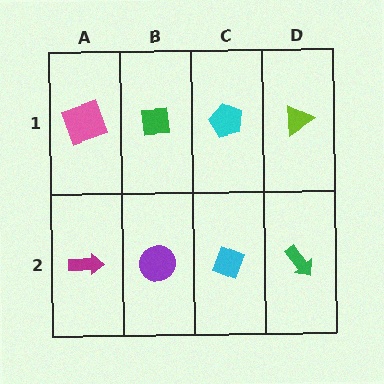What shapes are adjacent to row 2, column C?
A cyan pentagon (row 1, column C), a purple circle (row 2, column B), a green arrow (row 2, column D).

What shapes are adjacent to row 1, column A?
A magenta arrow (row 2, column A), a green square (row 1, column B).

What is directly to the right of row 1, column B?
A cyan pentagon.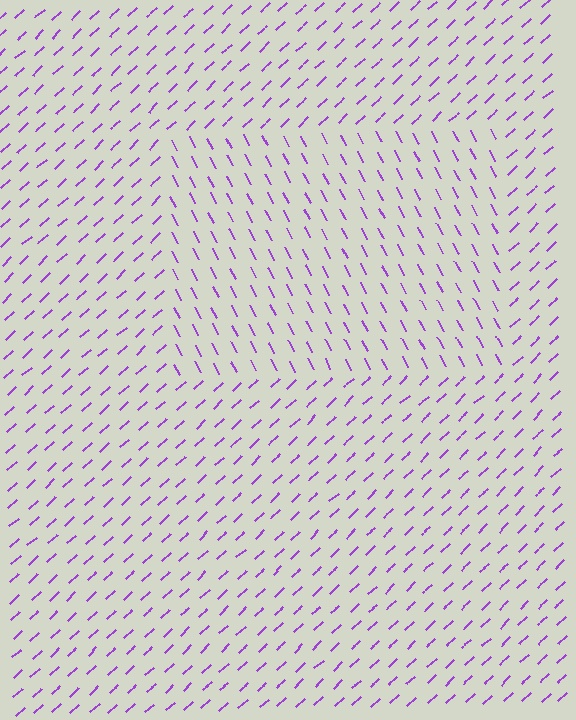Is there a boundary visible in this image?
Yes, there is a texture boundary formed by a change in line orientation.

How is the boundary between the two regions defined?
The boundary is defined purely by a change in line orientation (approximately 75 degrees difference). All lines are the same color and thickness.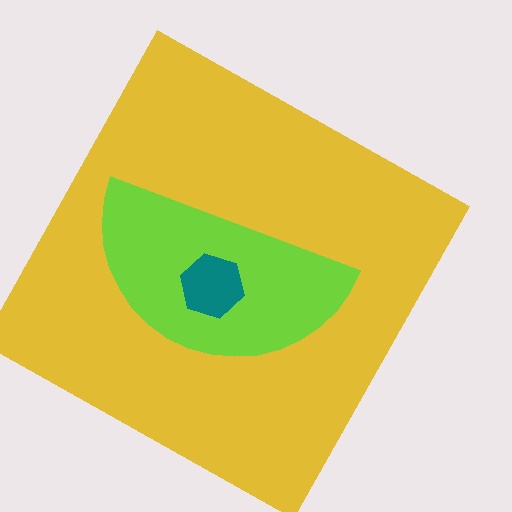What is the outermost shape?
The yellow square.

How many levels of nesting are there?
3.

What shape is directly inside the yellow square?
The lime semicircle.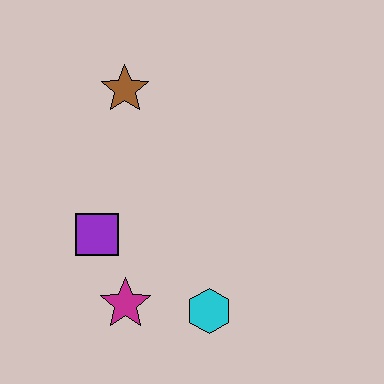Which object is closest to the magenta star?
The purple square is closest to the magenta star.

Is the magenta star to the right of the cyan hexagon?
No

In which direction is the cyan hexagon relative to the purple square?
The cyan hexagon is to the right of the purple square.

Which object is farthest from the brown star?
The cyan hexagon is farthest from the brown star.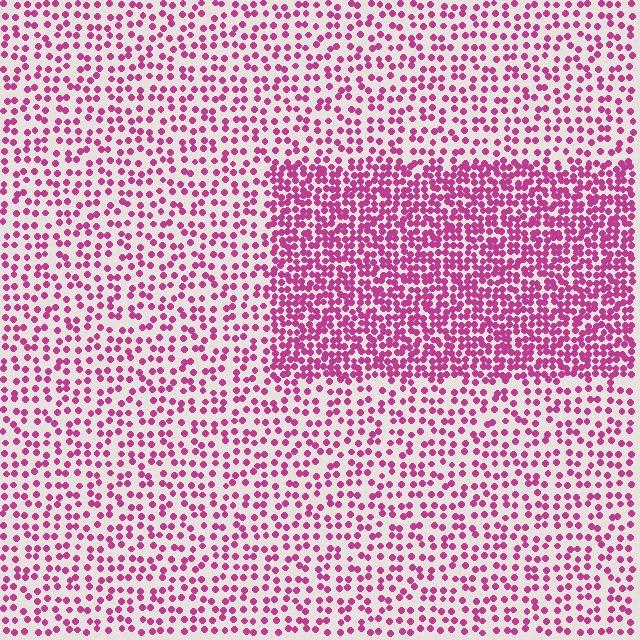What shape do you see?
I see a rectangle.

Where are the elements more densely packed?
The elements are more densely packed inside the rectangle boundary.